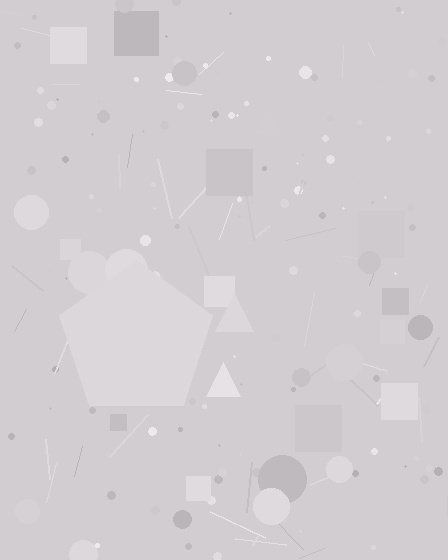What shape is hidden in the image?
A pentagon is hidden in the image.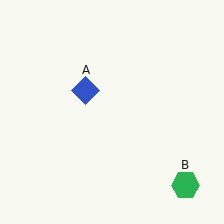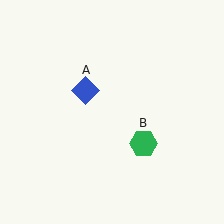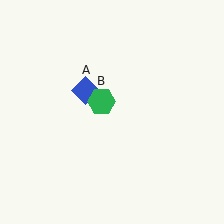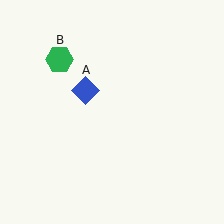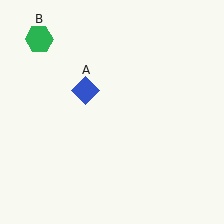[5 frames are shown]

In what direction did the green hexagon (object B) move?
The green hexagon (object B) moved up and to the left.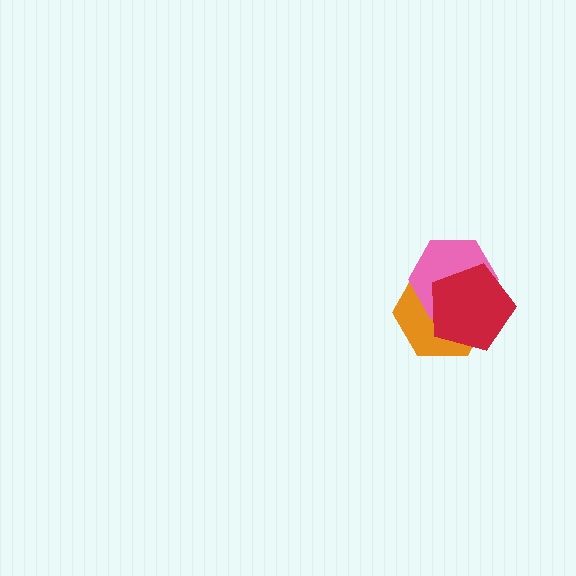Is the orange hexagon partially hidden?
Yes, it is partially covered by another shape.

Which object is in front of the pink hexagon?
The red pentagon is in front of the pink hexagon.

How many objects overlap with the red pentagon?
2 objects overlap with the red pentagon.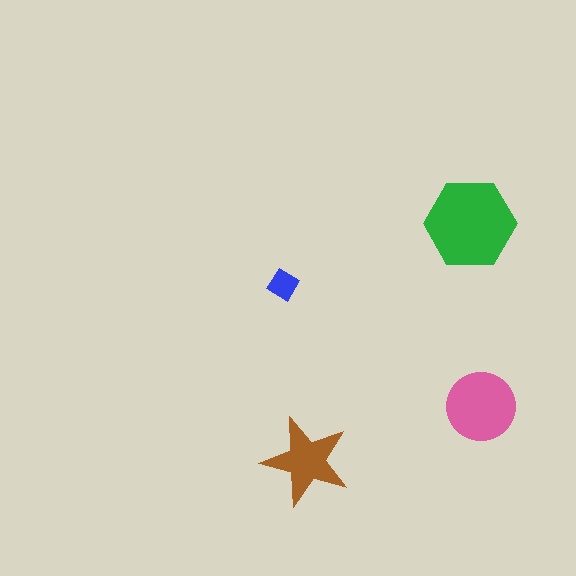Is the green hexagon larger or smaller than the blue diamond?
Larger.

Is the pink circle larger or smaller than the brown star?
Larger.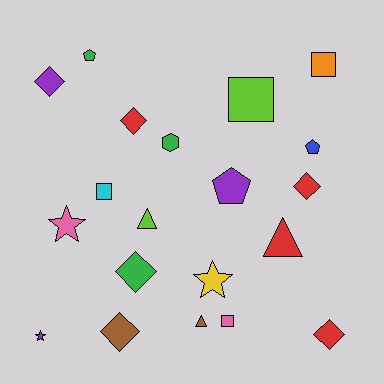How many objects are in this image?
There are 20 objects.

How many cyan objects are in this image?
There is 1 cyan object.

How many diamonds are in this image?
There are 6 diamonds.